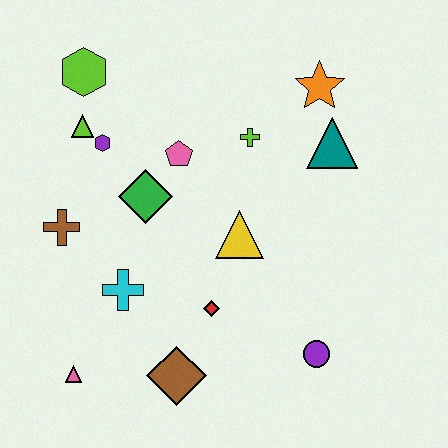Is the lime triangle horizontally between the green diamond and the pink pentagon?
No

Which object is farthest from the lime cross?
The pink triangle is farthest from the lime cross.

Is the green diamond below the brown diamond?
No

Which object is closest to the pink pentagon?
The green diamond is closest to the pink pentagon.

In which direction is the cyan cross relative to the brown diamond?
The cyan cross is above the brown diamond.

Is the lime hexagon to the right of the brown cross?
Yes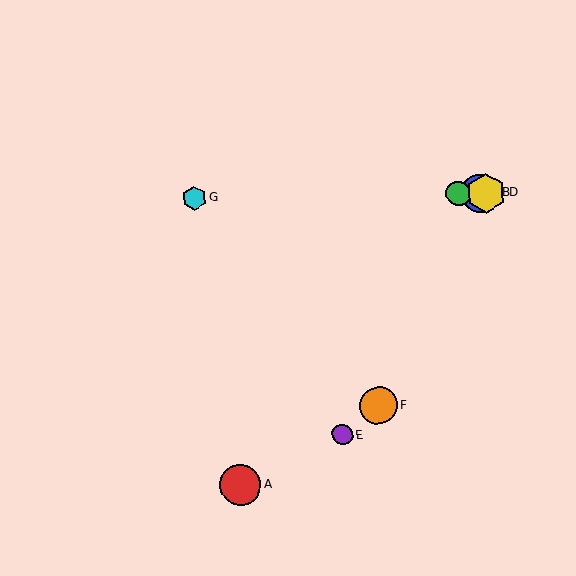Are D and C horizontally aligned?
Yes, both are at y≈193.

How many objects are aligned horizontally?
4 objects (B, C, D, G) are aligned horizontally.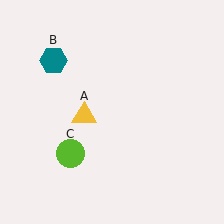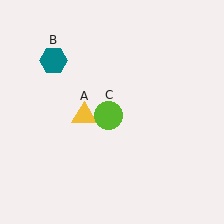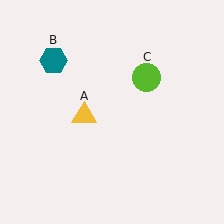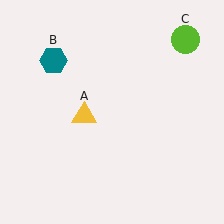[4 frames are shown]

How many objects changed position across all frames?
1 object changed position: lime circle (object C).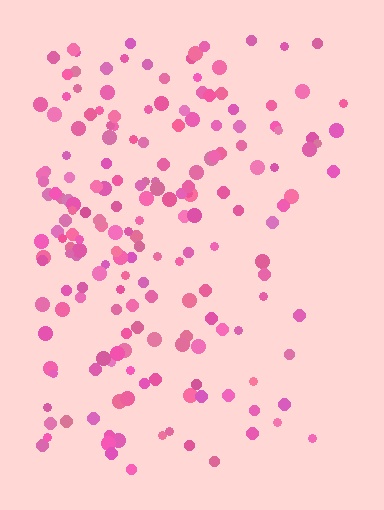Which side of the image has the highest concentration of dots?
The left.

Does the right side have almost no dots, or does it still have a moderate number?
Still a moderate number, just noticeably fewer than the left.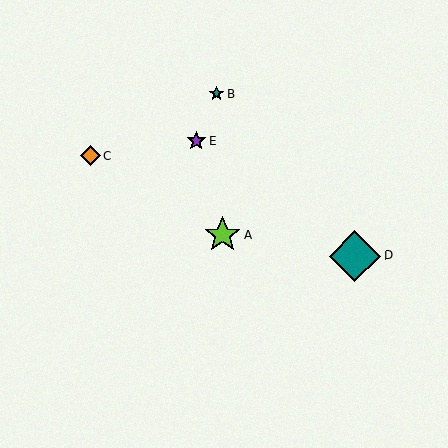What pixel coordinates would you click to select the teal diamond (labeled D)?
Click at (355, 256) to select the teal diamond D.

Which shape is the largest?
The teal diamond (labeled D) is the largest.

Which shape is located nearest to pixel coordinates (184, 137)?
The purple star (labeled E) at (196, 141) is nearest to that location.